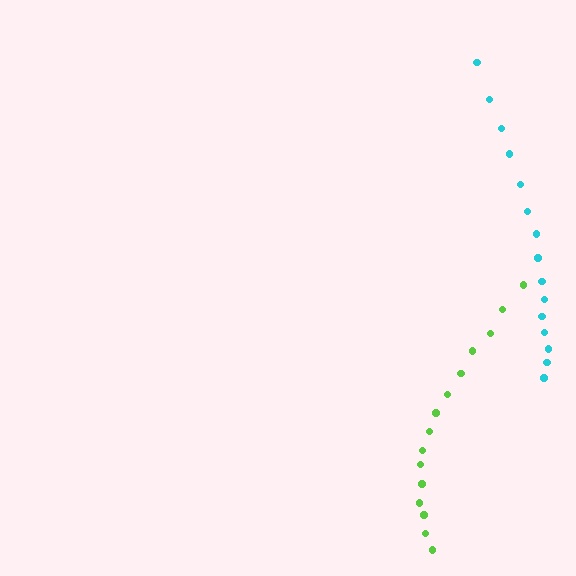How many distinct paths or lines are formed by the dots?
There are 2 distinct paths.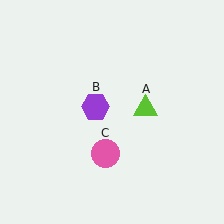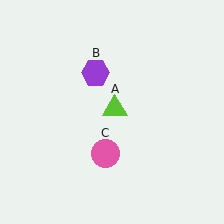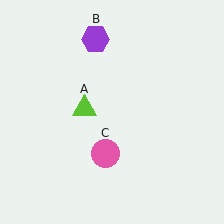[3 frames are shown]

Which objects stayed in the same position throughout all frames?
Pink circle (object C) remained stationary.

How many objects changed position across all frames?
2 objects changed position: lime triangle (object A), purple hexagon (object B).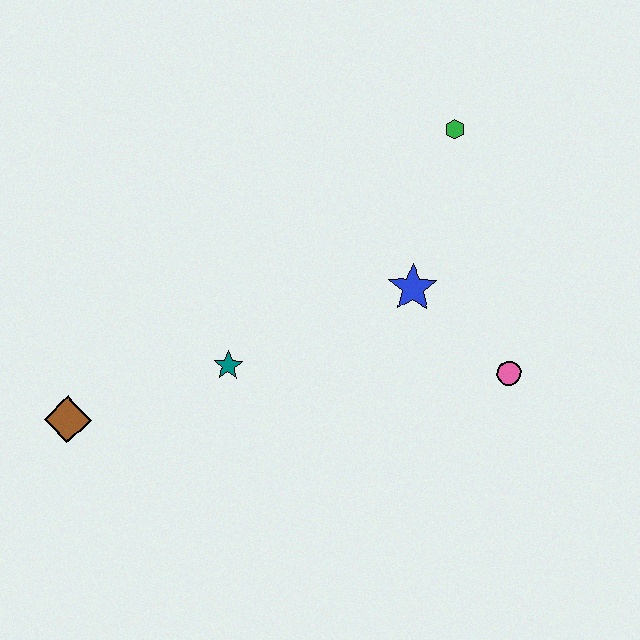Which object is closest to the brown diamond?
The teal star is closest to the brown diamond.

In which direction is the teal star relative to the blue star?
The teal star is to the left of the blue star.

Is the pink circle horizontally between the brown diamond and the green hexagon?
No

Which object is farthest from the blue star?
The brown diamond is farthest from the blue star.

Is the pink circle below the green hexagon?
Yes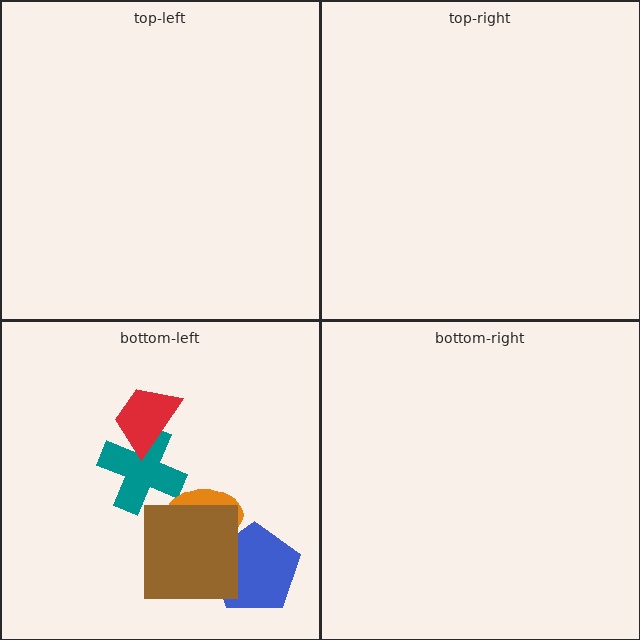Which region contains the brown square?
The bottom-left region.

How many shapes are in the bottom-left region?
5.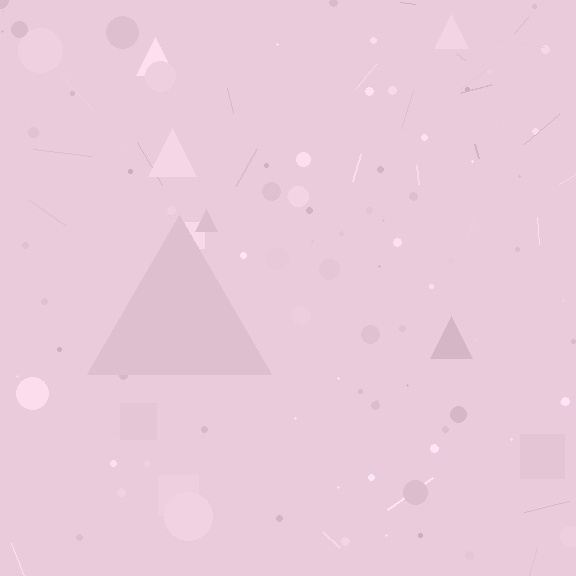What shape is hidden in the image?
A triangle is hidden in the image.